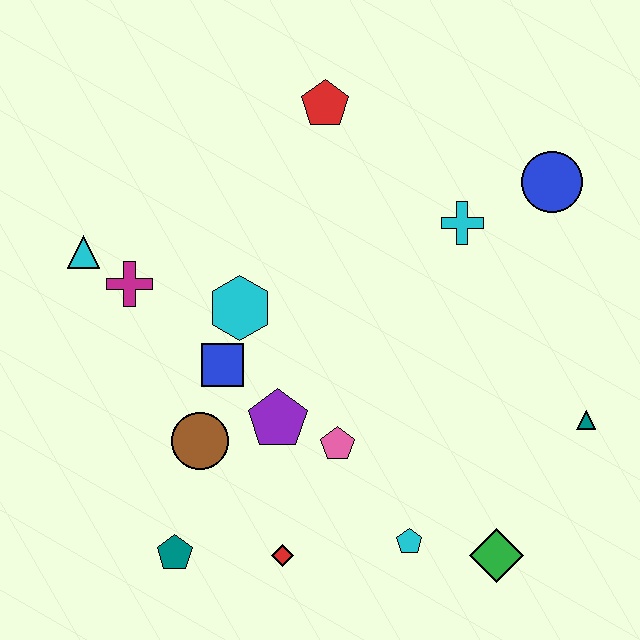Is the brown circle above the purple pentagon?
No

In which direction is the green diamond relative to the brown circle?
The green diamond is to the right of the brown circle.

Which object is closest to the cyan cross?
The blue circle is closest to the cyan cross.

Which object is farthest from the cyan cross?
The teal pentagon is farthest from the cyan cross.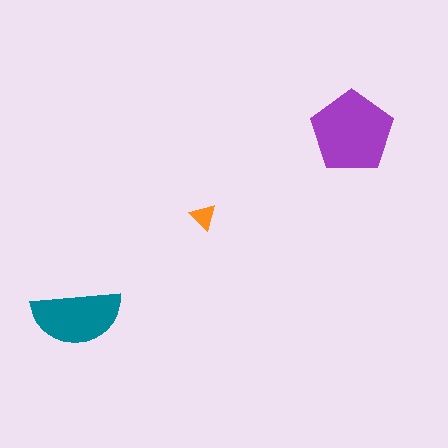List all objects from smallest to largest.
The orange triangle, the teal semicircle, the purple pentagon.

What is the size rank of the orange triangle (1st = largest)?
3rd.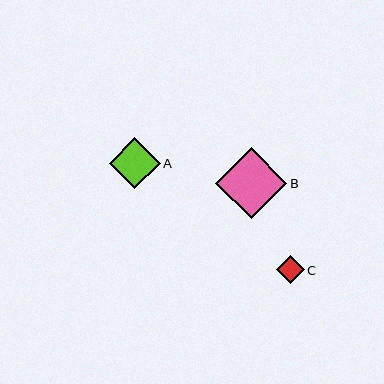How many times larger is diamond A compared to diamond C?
Diamond A is approximately 1.8 times the size of diamond C.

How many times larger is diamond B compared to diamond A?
Diamond B is approximately 1.4 times the size of diamond A.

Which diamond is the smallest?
Diamond C is the smallest with a size of approximately 28 pixels.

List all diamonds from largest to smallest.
From largest to smallest: B, A, C.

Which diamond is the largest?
Diamond B is the largest with a size of approximately 71 pixels.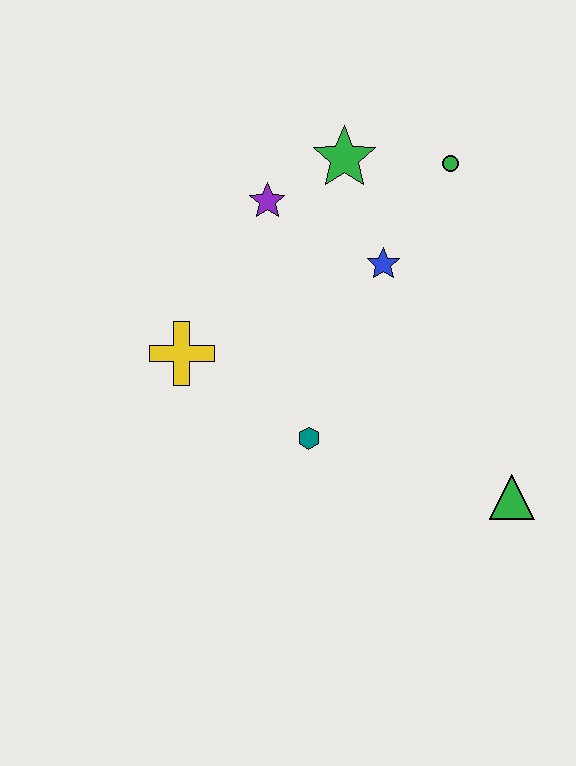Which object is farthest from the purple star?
The green triangle is farthest from the purple star.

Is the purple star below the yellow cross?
No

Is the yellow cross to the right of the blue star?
No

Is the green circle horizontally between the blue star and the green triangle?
Yes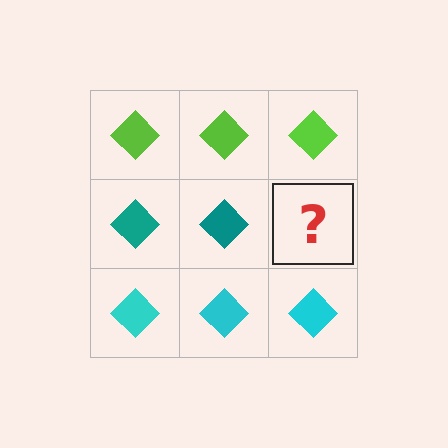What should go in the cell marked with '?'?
The missing cell should contain a teal diamond.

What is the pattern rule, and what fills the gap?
The rule is that each row has a consistent color. The gap should be filled with a teal diamond.